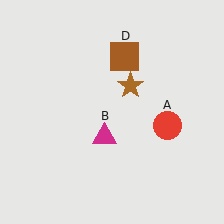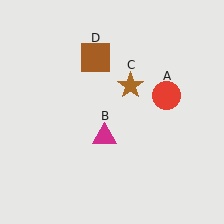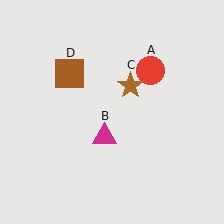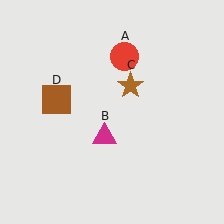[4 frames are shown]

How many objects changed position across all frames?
2 objects changed position: red circle (object A), brown square (object D).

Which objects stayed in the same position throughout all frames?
Magenta triangle (object B) and brown star (object C) remained stationary.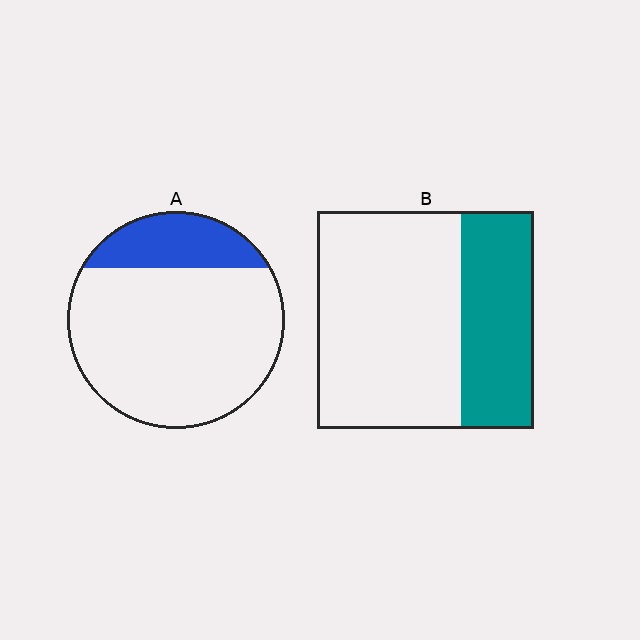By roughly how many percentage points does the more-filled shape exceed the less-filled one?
By roughly 15 percentage points (B over A).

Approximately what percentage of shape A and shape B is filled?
A is approximately 20% and B is approximately 35%.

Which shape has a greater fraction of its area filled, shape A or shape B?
Shape B.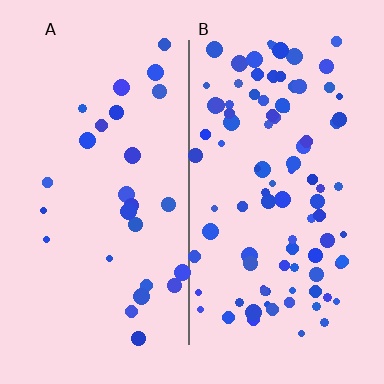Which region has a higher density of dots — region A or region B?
B (the right).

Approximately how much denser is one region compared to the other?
Approximately 3.5× — region B over region A.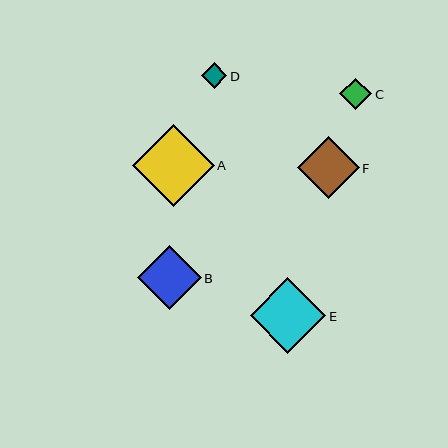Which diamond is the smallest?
Diamond D is the smallest with a size of approximately 26 pixels.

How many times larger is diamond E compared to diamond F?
Diamond E is approximately 1.2 times the size of diamond F.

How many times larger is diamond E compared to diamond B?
Diamond E is approximately 1.2 times the size of diamond B.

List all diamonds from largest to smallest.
From largest to smallest: A, E, B, F, C, D.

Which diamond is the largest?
Diamond A is the largest with a size of approximately 82 pixels.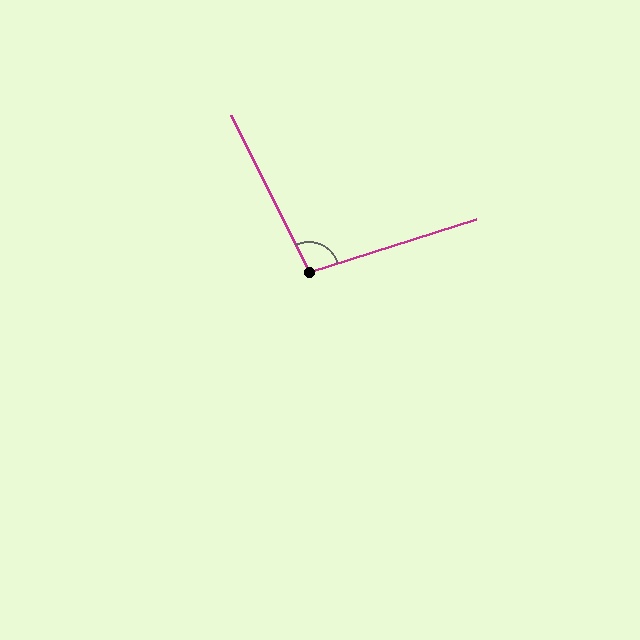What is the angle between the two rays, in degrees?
Approximately 99 degrees.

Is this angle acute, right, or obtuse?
It is obtuse.